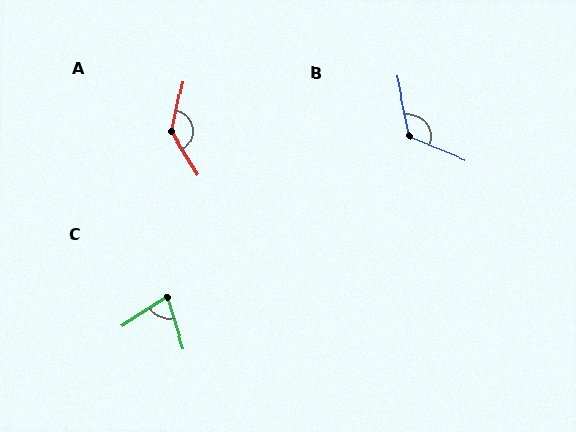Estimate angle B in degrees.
Approximately 124 degrees.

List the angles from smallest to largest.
C (75°), B (124°), A (136°).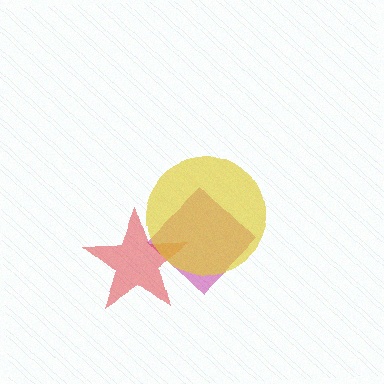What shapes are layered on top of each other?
The layered shapes are: a magenta diamond, a red star, a yellow circle.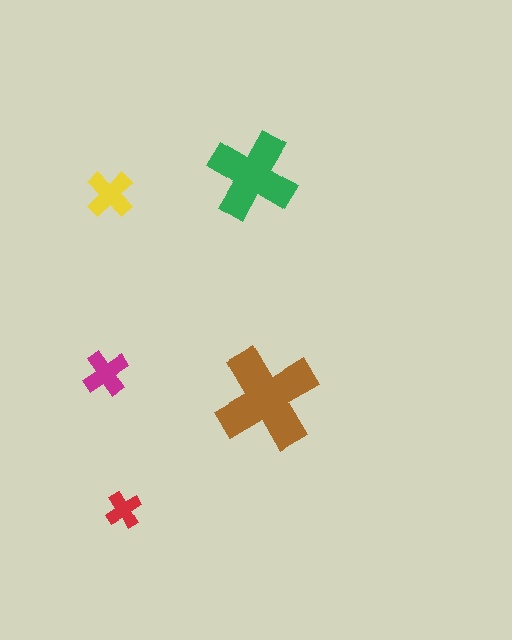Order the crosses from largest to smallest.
the brown one, the green one, the yellow one, the magenta one, the red one.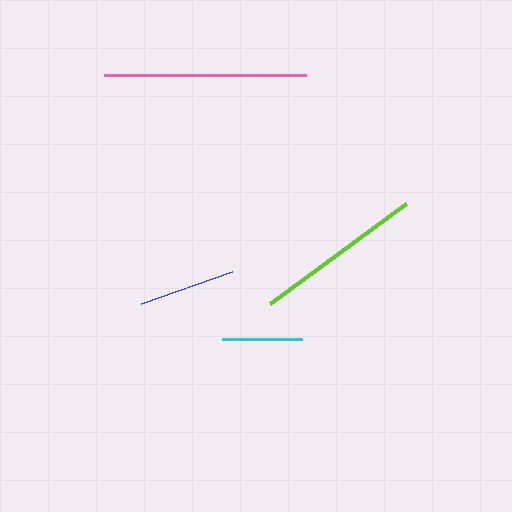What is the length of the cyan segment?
The cyan segment is approximately 80 pixels long.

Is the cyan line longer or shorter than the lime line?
The lime line is longer than the cyan line.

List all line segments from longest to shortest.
From longest to shortest: pink, lime, blue, cyan.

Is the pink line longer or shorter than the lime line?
The pink line is longer than the lime line.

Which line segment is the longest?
The pink line is the longest at approximately 202 pixels.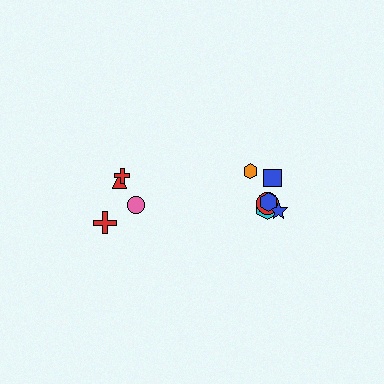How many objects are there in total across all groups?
There are 10 objects.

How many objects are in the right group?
There are 6 objects.